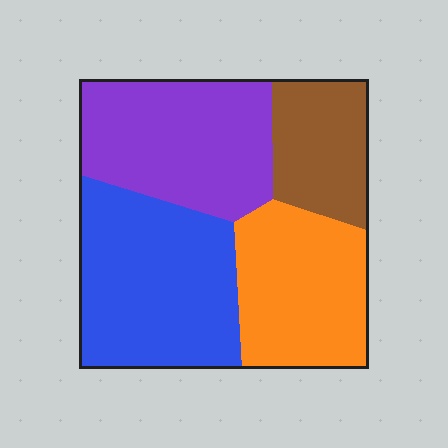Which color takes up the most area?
Blue, at roughly 30%.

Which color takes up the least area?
Brown, at roughly 15%.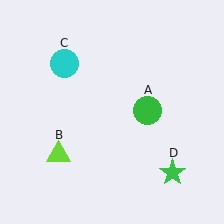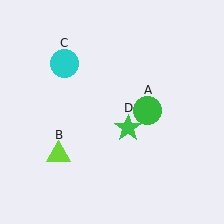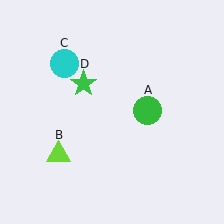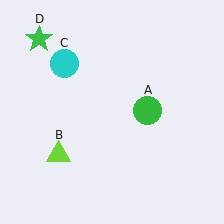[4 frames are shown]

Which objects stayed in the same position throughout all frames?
Green circle (object A) and lime triangle (object B) and cyan circle (object C) remained stationary.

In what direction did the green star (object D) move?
The green star (object D) moved up and to the left.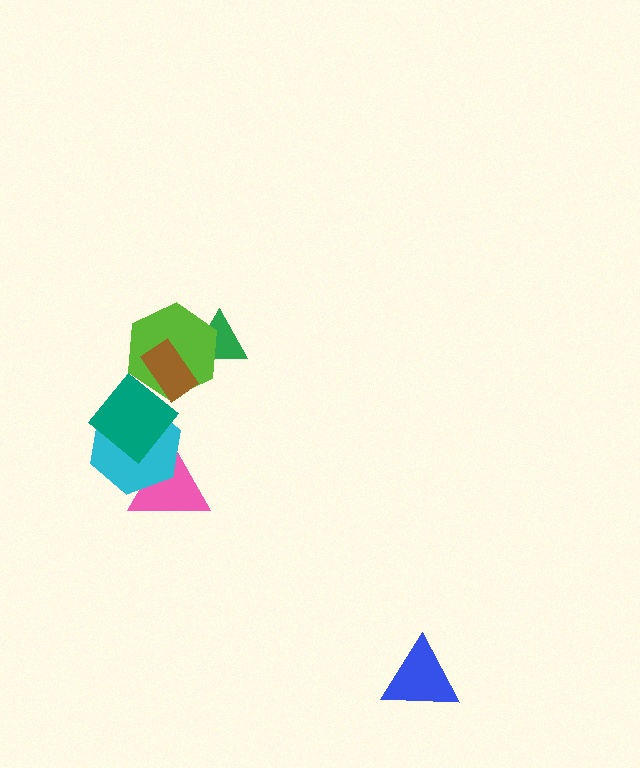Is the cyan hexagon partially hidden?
Yes, it is partially covered by another shape.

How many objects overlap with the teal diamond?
1 object overlaps with the teal diamond.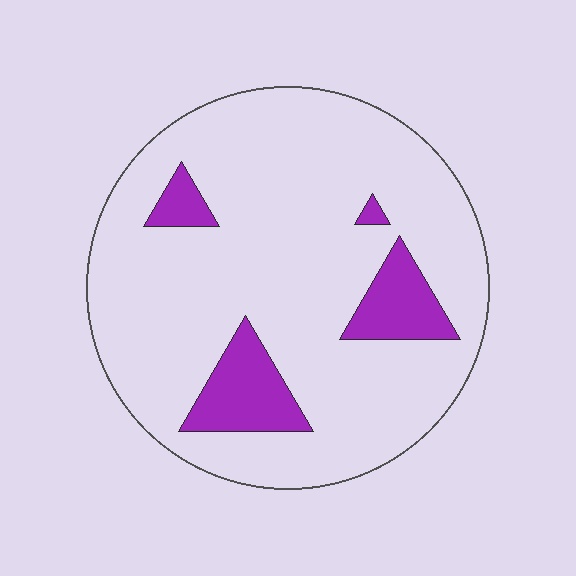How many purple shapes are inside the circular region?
4.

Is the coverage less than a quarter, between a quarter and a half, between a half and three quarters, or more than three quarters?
Less than a quarter.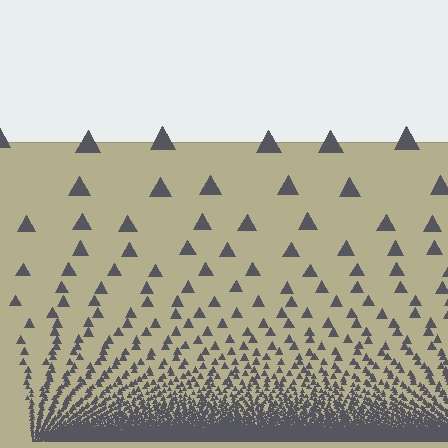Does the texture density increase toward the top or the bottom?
Density increases toward the bottom.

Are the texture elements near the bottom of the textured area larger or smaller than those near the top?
Smaller. The gradient is inverted — elements near the bottom are smaller and denser.